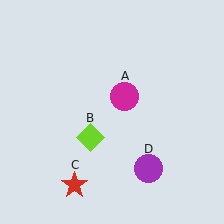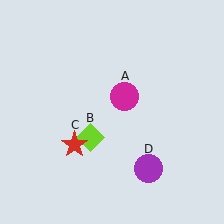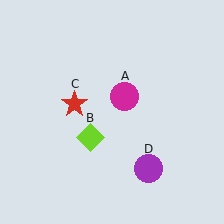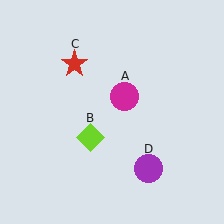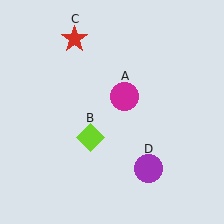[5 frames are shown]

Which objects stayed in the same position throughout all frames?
Magenta circle (object A) and lime diamond (object B) and purple circle (object D) remained stationary.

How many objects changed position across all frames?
1 object changed position: red star (object C).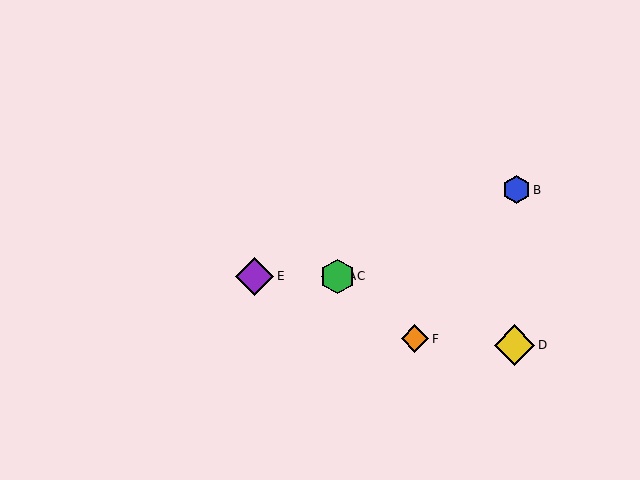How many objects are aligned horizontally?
3 objects (A, C, E) are aligned horizontally.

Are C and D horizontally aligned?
No, C is at y≈276 and D is at y≈345.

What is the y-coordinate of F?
Object F is at y≈339.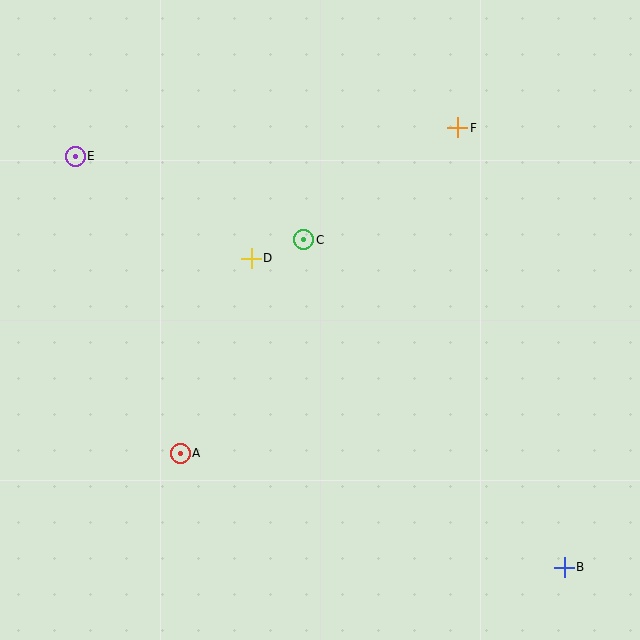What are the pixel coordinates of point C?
Point C is at (304, 240).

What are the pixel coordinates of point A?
Point A is at (180, 453).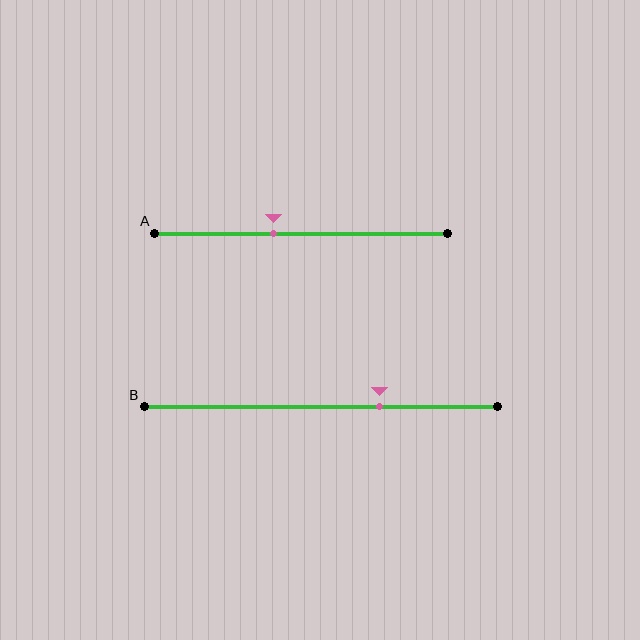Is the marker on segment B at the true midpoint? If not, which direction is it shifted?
No, the marker on segment B is shifted to the right by about 17% of the segment length.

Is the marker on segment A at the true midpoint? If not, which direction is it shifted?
No, the marker on segment A is shifted to the left by about 9% of the segment length.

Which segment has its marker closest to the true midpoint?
Segment A has its marker closest to the true midpoint.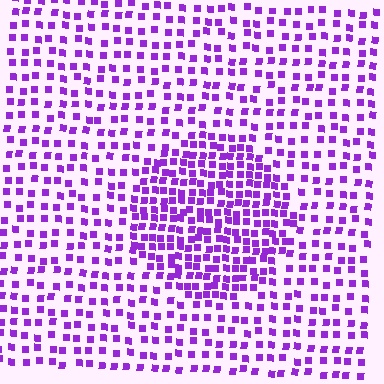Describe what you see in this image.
The image contains small purple elements arranged at two different densities. A circle-shaped region is visible where the elements are more densely packed than the surrounding area.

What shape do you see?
I see a circle.